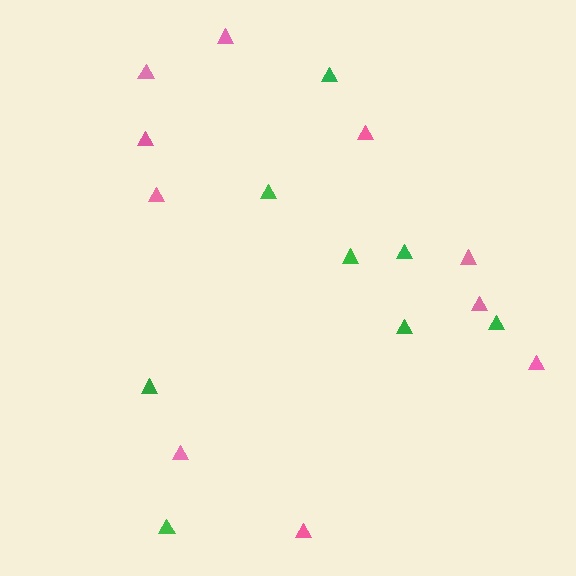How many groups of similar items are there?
There are 2 groups: one group of green triangles (8) and one group of pink triangles (10).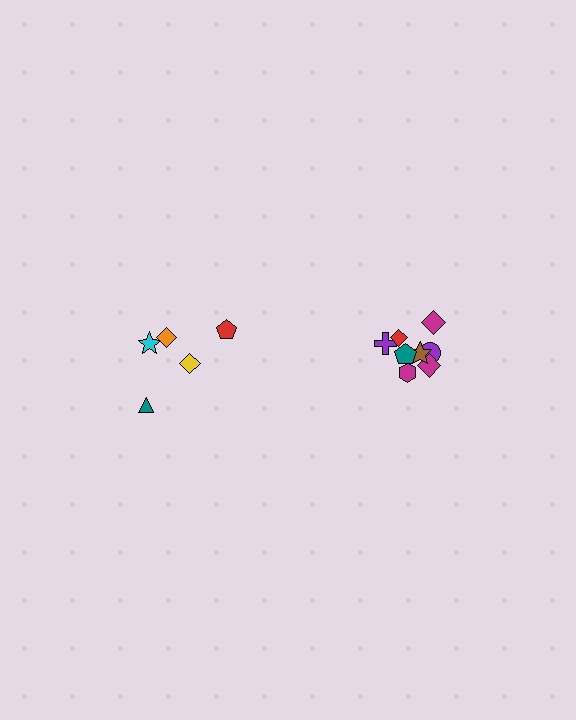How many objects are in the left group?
There are 5 objects.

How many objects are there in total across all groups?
There are 13 objects.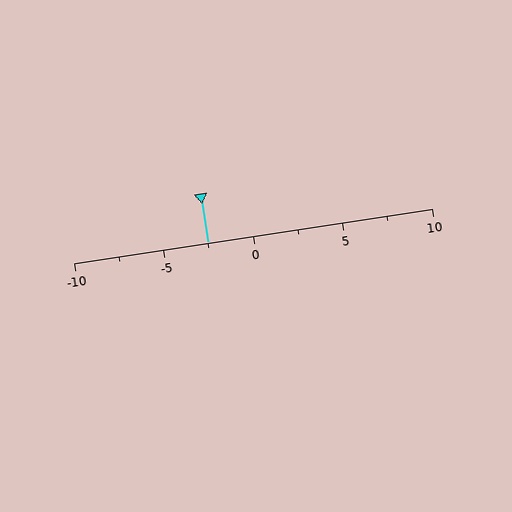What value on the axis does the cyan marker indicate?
The marker indicates approximately -2.5.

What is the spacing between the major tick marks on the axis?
The major ticks are spaced 5 apart.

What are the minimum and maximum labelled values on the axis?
The axis runs from -10 to 10.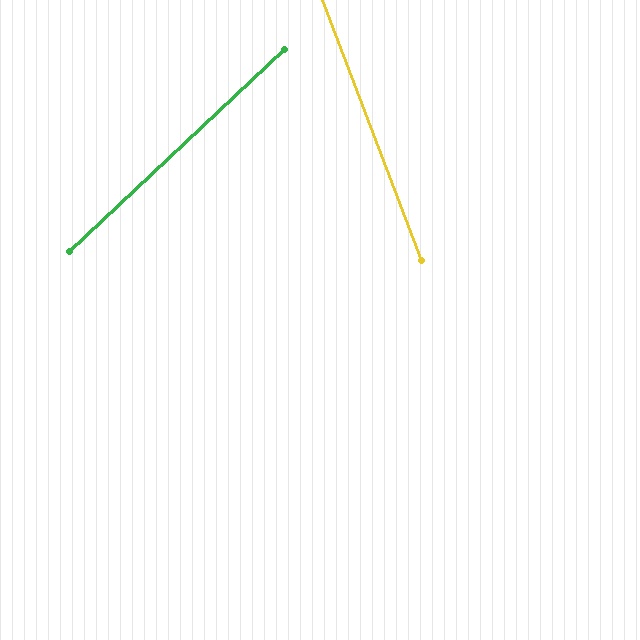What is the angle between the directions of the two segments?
Approximately 68 degrees.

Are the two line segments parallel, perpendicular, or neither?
Neither parallel nor perpendicular — they differ by about 68°.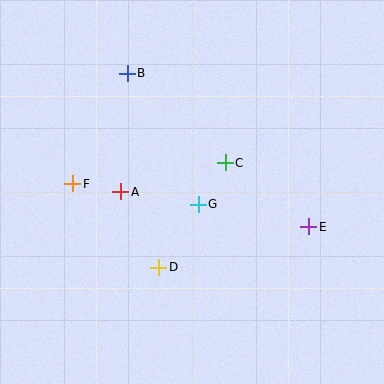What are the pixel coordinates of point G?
Point G is at (198, 204).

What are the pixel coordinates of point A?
Point A is at (121, 192).